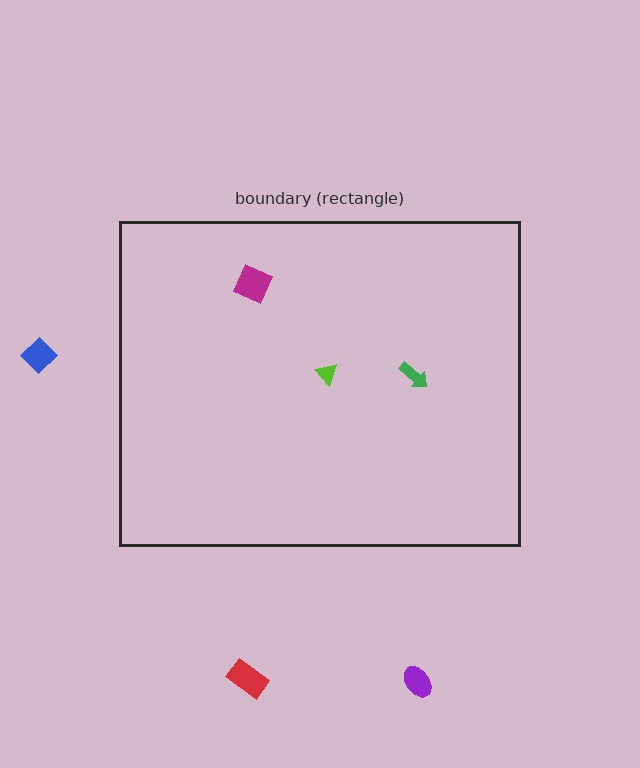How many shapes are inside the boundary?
3 inside, 3 outside.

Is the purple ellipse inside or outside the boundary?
Outside.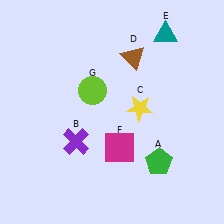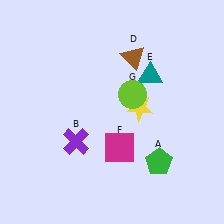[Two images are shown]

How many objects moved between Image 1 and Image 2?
2 objects moved between the two images.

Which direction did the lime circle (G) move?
The lime circle (G) moved right.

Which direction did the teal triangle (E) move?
The teal triangle (E) moved down.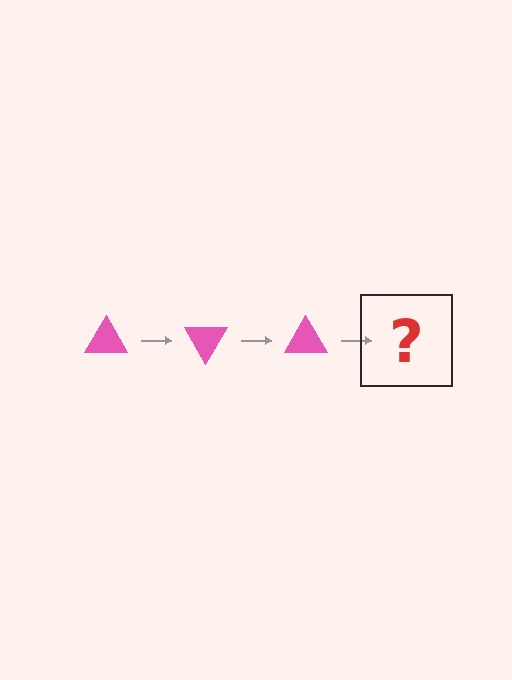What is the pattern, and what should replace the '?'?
The pattern is that the triangle rotates 60 degrees each step. The '?' should be a pink triangle rotated 180 degrees.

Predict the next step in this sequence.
The next step is a pink triangle rotated 180 degrees.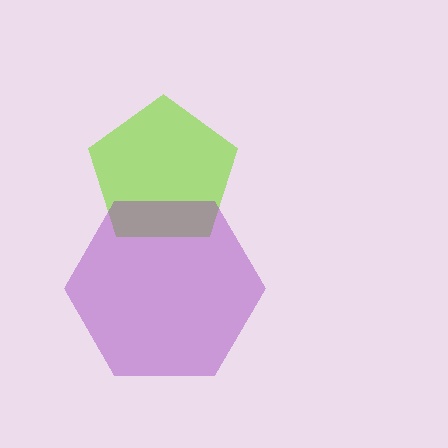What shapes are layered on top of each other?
The layered shapes are: a lime pentagon, a purple hexagon.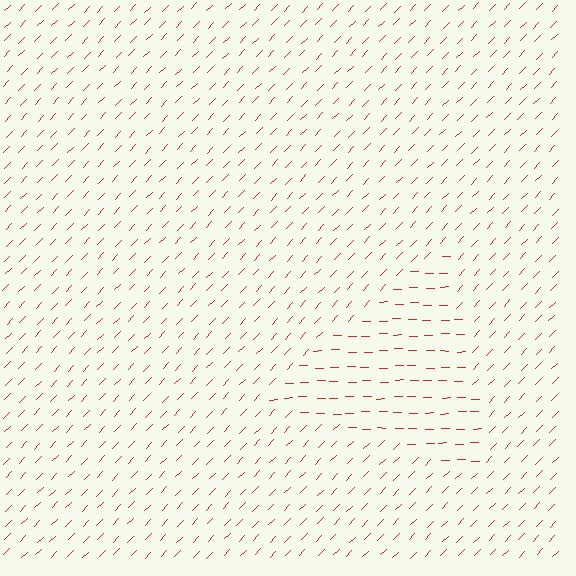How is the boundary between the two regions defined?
The boundary is defined purely by a change in line orientation (approximately 45 degrees difference). All lines are the same color and thickness.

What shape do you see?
I see a triangle.